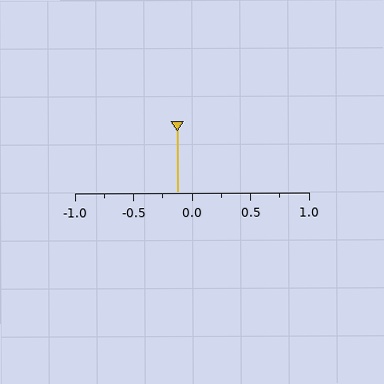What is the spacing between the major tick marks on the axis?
The major ticks are spaced 0.5 apart.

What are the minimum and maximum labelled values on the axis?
The axis runs from -1.0 to 1.0.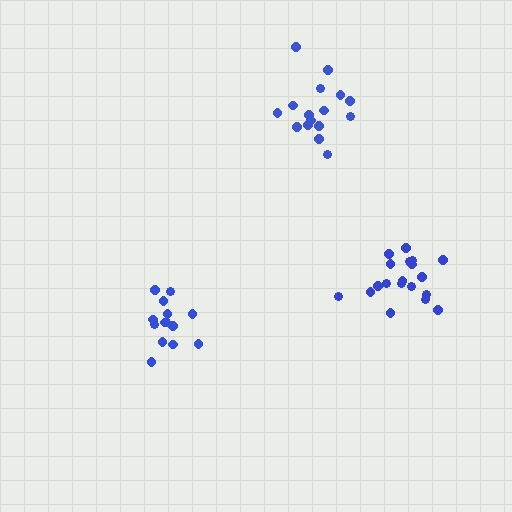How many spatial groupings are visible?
There are 3 spatial groupings.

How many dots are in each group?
Group 1: 16 dots, Group 2: 14 dots, Group 3: 19 dots (49 total).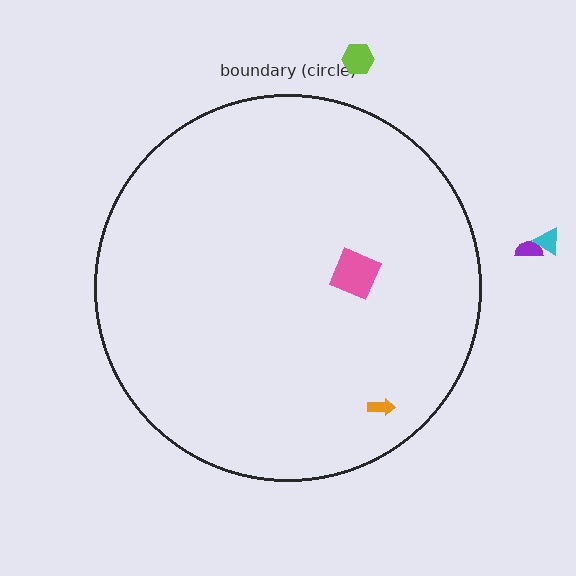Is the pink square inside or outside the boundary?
Inside.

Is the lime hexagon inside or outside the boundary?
Outside.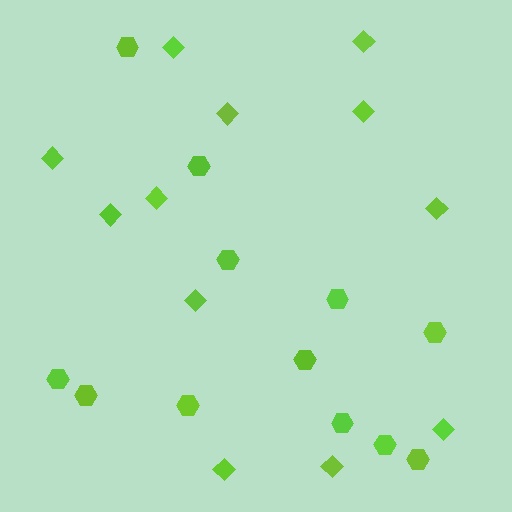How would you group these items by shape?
There are 2 groups: one group of diamonds (12) and one group of hexagons (12).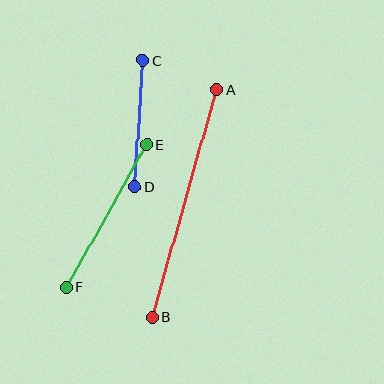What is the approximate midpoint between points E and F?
The midpoint is at approximately (107, 216) pixels.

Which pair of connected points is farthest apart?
Points A and B are farthest apart.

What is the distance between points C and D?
The distance is approximately 127 pixels.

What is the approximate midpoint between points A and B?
The midpoint is at approximately (185, 203) pixels.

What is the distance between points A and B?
The distance is approximately 236 pixels.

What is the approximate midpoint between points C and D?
The midpoint is at approximately (139, 123) pixels.